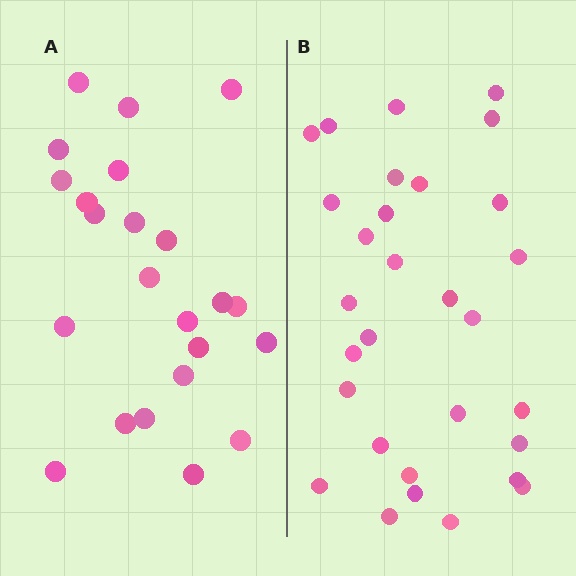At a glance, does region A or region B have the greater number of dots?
Region B (the right region) has more dots.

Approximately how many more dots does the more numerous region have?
Region B has roughly 8 or so more dots than region A.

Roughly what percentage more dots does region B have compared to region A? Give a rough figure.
About 30% more.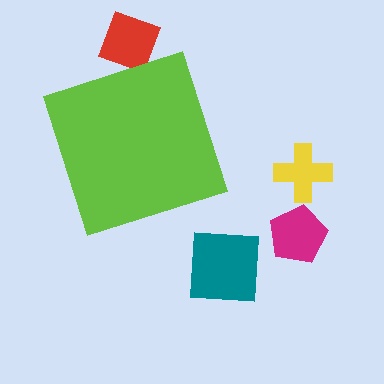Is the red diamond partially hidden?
Yes, the red diamond is partially hidden behind the lime diamond.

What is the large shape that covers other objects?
A lime diamond.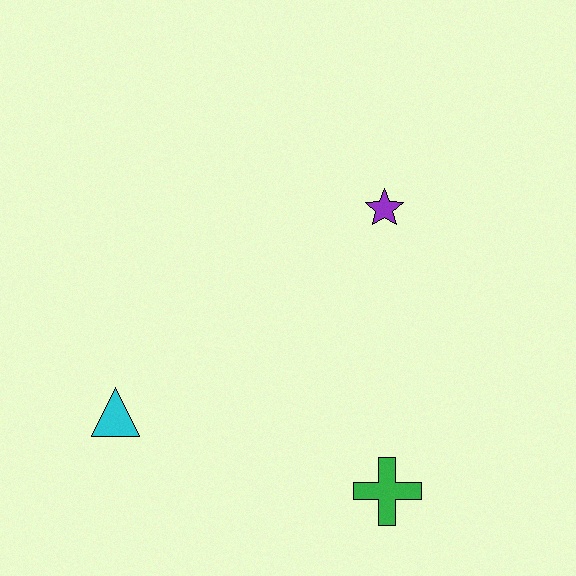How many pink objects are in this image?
There are no pink objects.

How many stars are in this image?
There is 1 star.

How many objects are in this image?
There are 3 objects.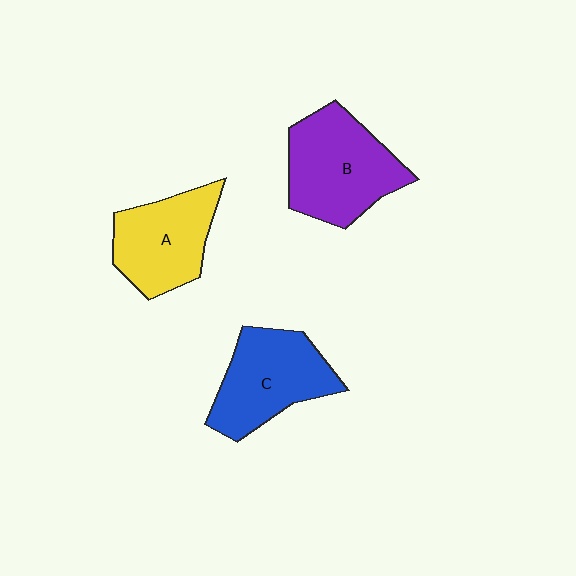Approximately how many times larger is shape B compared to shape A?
Approximately 1.2 times.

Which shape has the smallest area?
Shape A (yellow).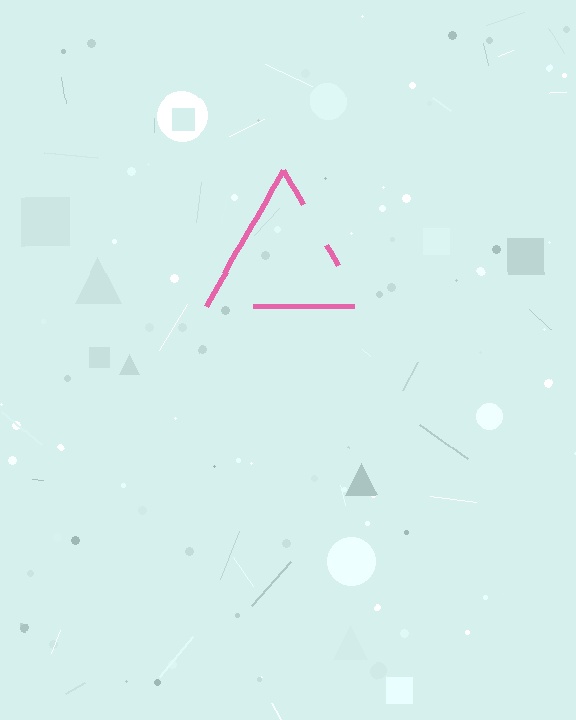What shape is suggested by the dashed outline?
The dashed outline suggests a triangle.